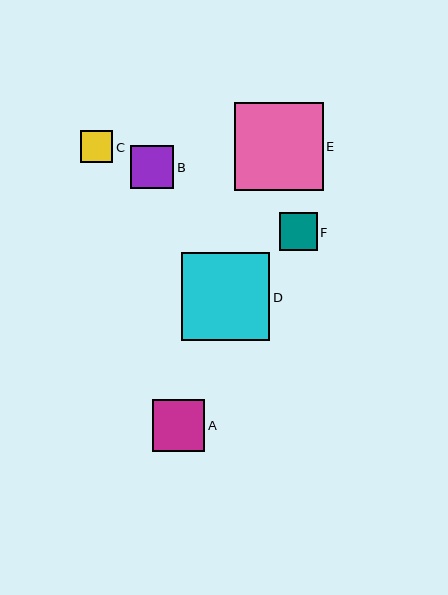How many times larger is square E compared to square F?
Square E is approximately 2.4 times the size of square F.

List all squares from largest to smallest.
From largest to smallest: D, E, A, B, F, C.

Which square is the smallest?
Square C is the smallest with a size of approximately 32 pixels.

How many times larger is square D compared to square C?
Square D is approximately 2.8 times the size of square C.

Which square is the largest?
Square D is the largest with a size of approximately 89 pixels.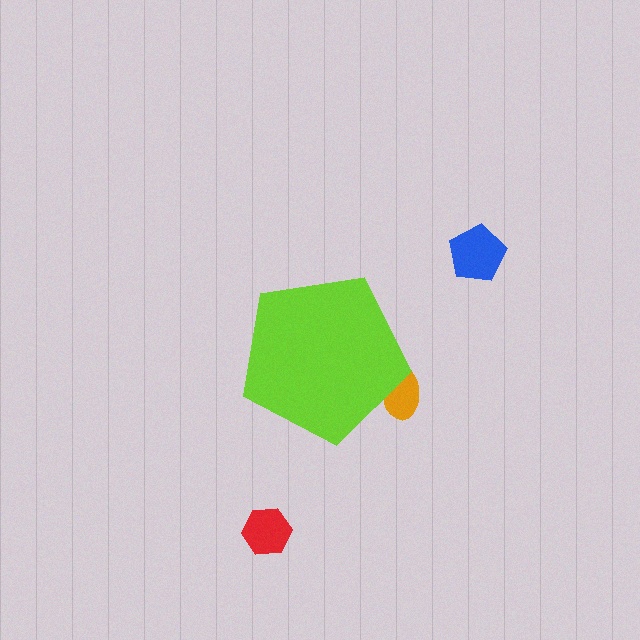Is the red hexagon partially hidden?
No, the red hexagon is fully visible.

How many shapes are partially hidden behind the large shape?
1 shape is partially hidden.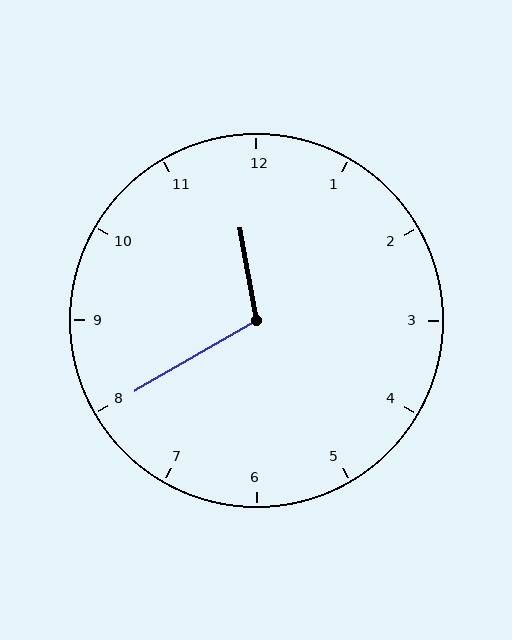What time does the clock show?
11:40.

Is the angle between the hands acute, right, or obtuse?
It is obtuse.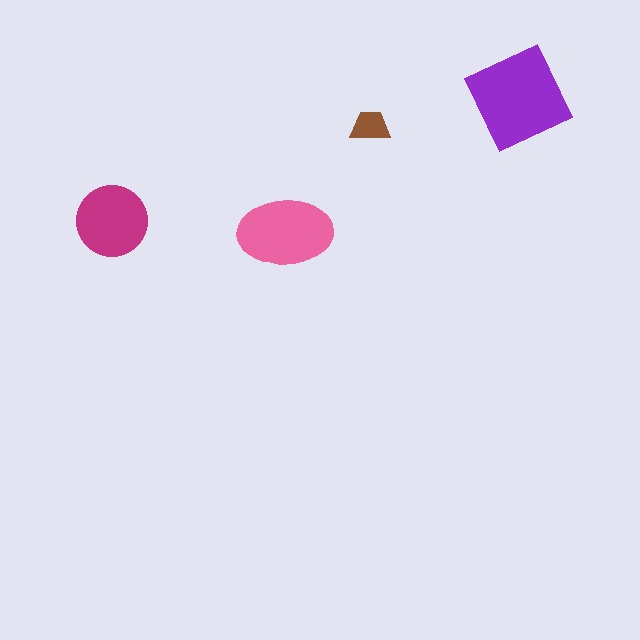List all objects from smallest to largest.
The brown trapezoid, the magenta circle, the pink ellipse, the purple diamond.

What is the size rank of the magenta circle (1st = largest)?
3rd.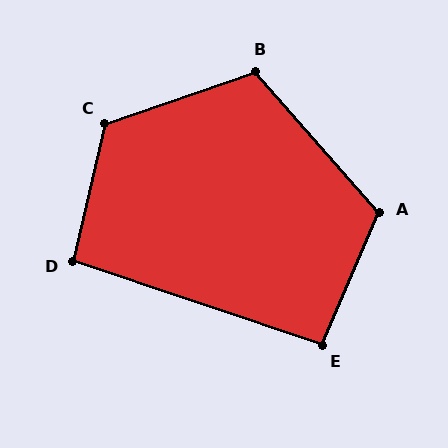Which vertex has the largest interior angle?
C, at approximately 122 degrees.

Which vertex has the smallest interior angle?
E, at approximately 95 degrees.